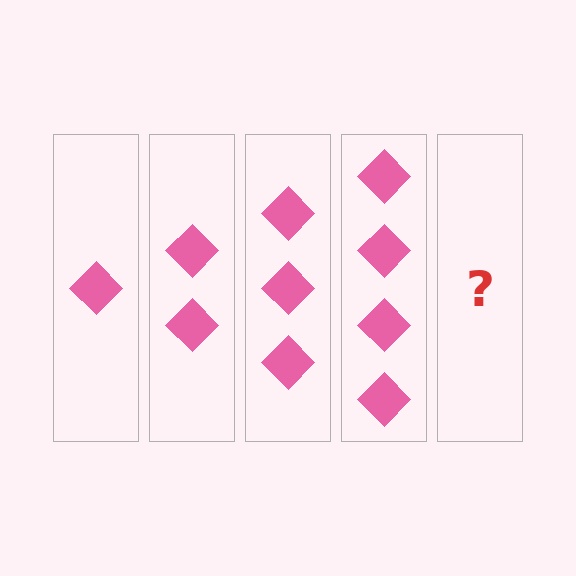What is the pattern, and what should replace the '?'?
The pattern is that each step adds one more diamond. The '?' should be 5 diamonds.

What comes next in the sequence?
The next element should be 5 diamonds.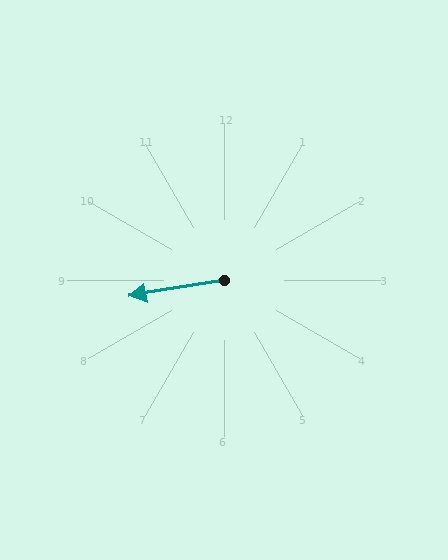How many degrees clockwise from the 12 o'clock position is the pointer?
Approximately 261 degrees.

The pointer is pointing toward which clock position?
Roughly 9 o'clock.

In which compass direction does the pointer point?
West.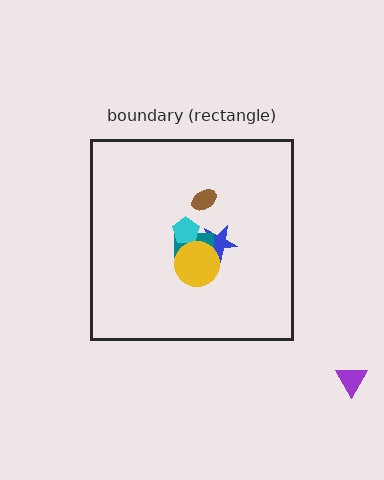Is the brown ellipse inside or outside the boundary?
Inside.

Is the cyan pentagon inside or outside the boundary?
Inside.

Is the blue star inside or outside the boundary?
Inside.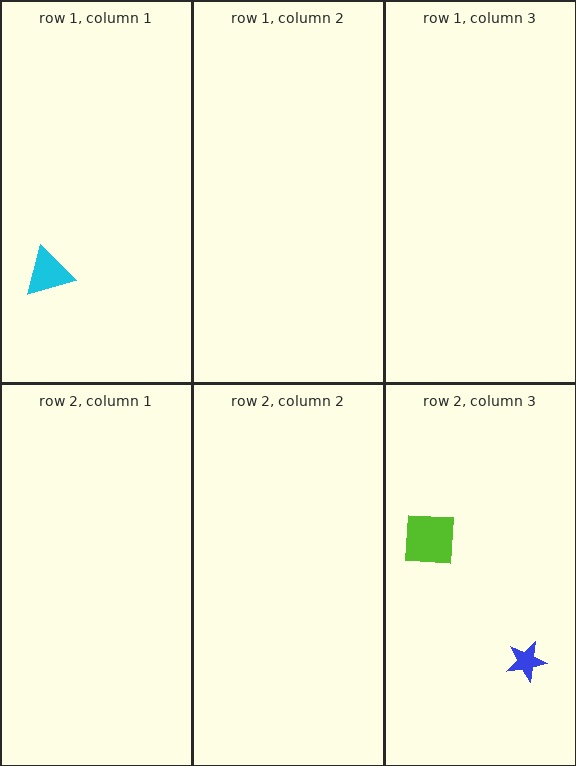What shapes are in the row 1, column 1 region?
The cyan triangle.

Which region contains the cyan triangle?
The row 1, column 1 region.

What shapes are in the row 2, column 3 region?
The blue star, the lime square.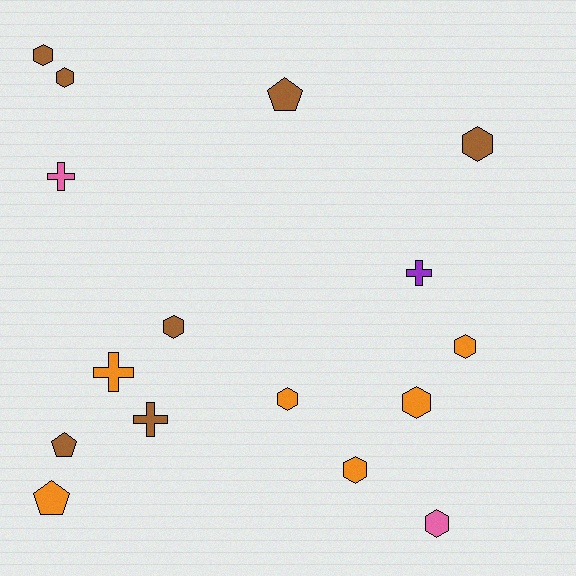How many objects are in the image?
There are 16 objects.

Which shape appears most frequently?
Hexagon, with 9 objects.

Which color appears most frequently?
Brown, with 7 objects.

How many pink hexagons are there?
There is 1 pink hexagon.